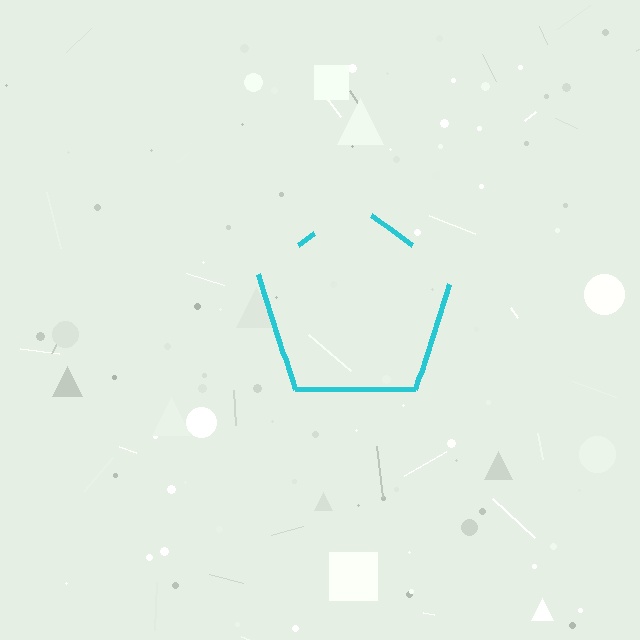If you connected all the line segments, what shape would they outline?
They would outline a pentagon.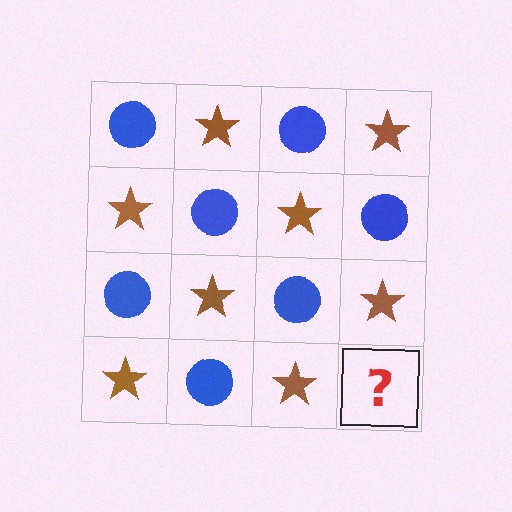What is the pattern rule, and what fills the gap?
The rule is that it alternates blue circle and brown star in a checkerboard pattern. The gap should be filled with a blue circle.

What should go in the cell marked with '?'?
The missing cell should contain a blue circle.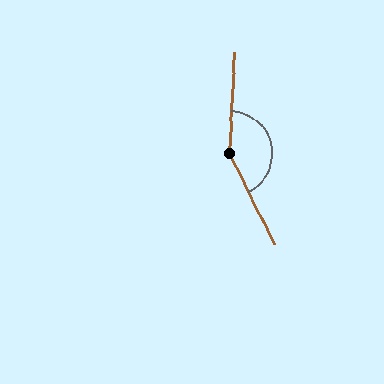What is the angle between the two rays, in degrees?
Approximately 151 degrees.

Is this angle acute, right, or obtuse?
It is obtuse.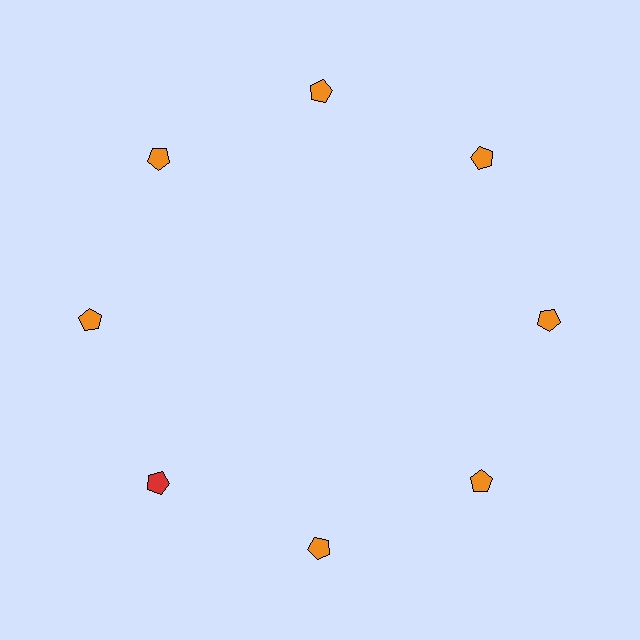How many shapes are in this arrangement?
There are 8 shapes arranged in a ring pattern.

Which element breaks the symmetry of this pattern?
The red pentagon at roughly the 8 o'clock position breaks the symmetry. All other shapes are orange pentagons.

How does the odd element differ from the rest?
It has a different color: red instead of orange.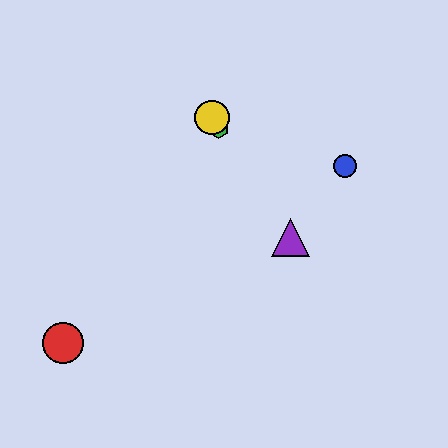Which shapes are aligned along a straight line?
The green hexagon, the yellow circle, the purple triangle are aligned along a straight line.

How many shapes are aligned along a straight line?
3 shapes (the green hexagon, the yellow circle, the purple triangle) are aligned along a straight line.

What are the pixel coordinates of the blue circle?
The blue circle is at (345, 166).